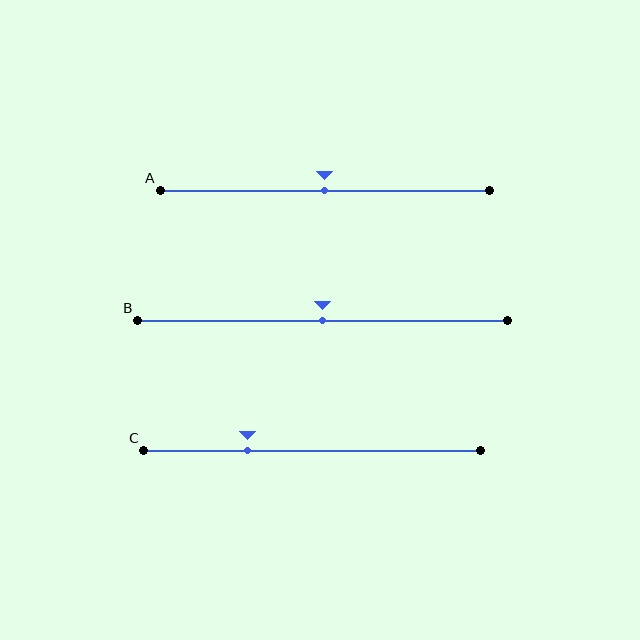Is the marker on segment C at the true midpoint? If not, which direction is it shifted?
No, the marker on segment C is shifted to the left by about 19% of the segment length.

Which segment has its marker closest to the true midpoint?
Segment A has its marker closest to the true midpoint.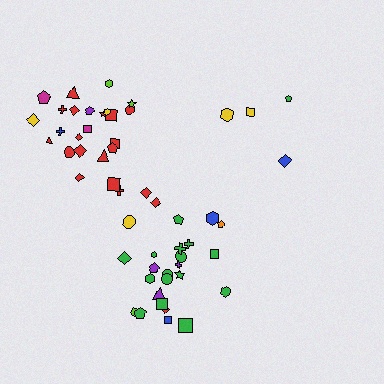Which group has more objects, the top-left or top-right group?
The top-left group.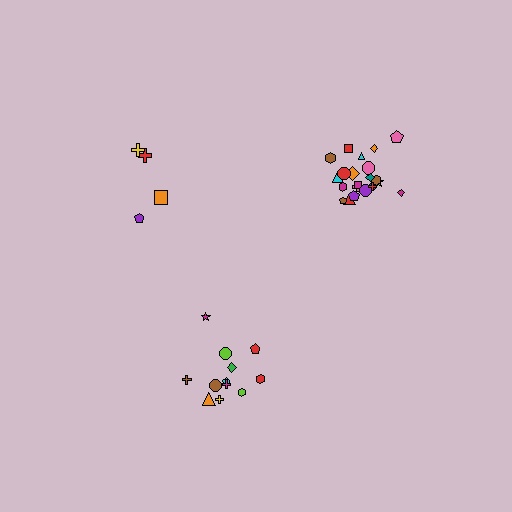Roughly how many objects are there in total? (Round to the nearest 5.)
Roughly 40 objects in total.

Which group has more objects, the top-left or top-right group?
The top-right group.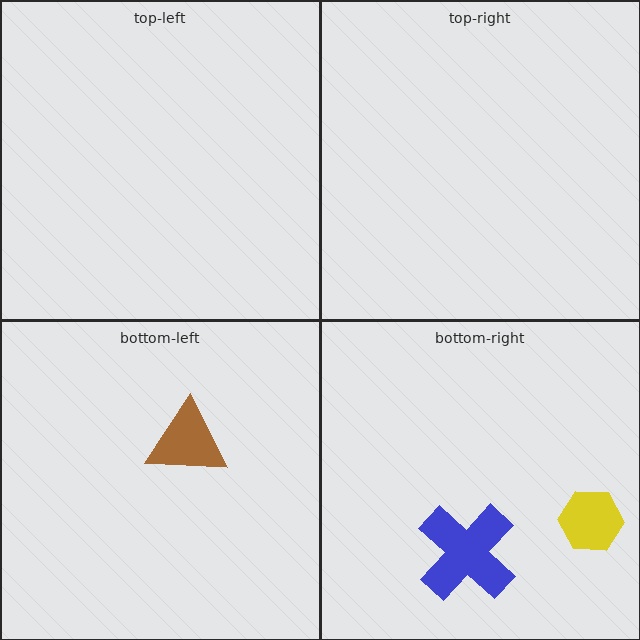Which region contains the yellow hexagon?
The bottom-right region.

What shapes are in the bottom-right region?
The blue cross, the yellow hexagon.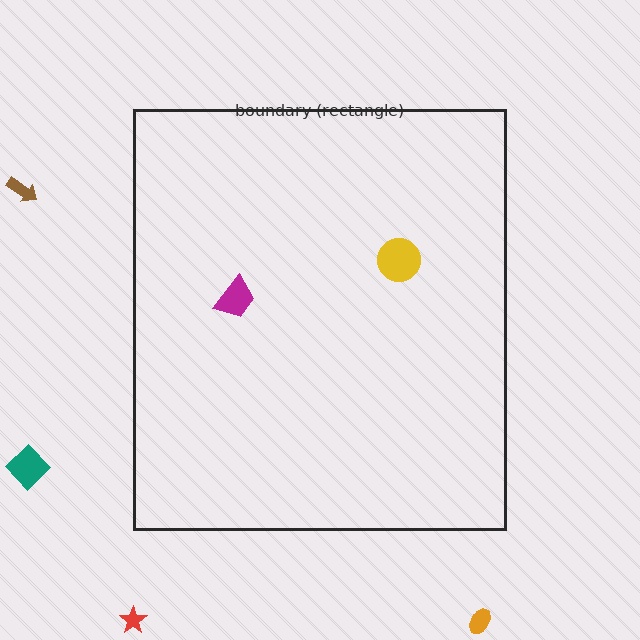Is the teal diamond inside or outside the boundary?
Outside.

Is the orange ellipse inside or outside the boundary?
Outside.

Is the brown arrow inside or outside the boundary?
Outside.